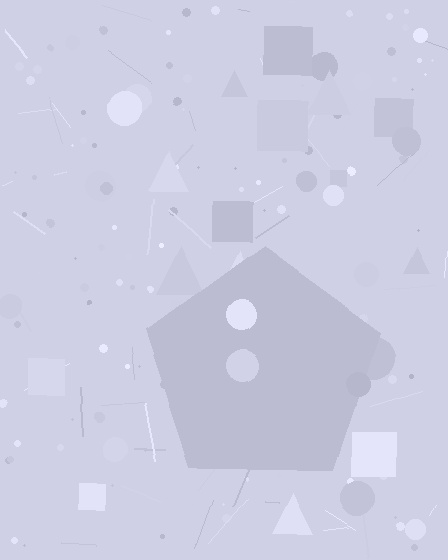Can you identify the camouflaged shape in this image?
The camouflaged shape is a pentagon.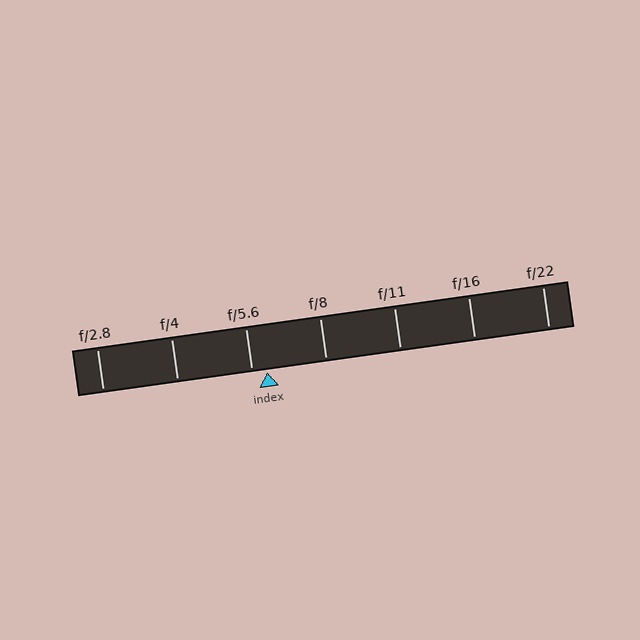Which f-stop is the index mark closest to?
The index mark is closest to f/5.6.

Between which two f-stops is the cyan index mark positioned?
The index mark is between f/5.6 and f/8.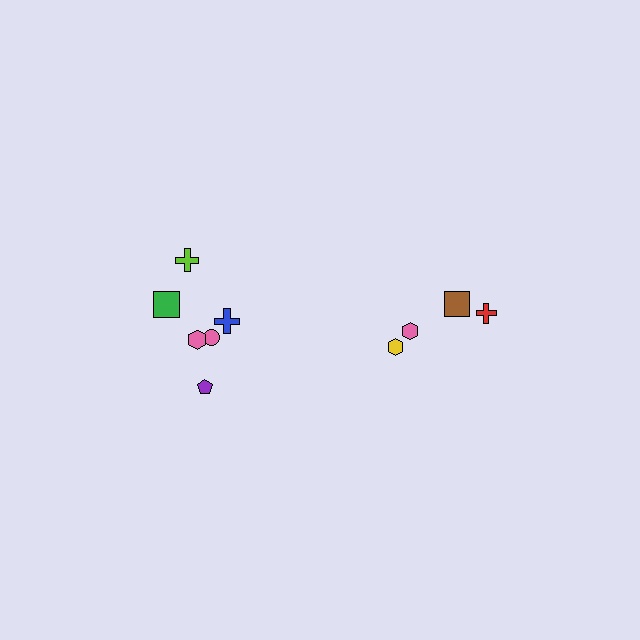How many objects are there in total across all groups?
There are 10 objects.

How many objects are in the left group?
There are 6 objects.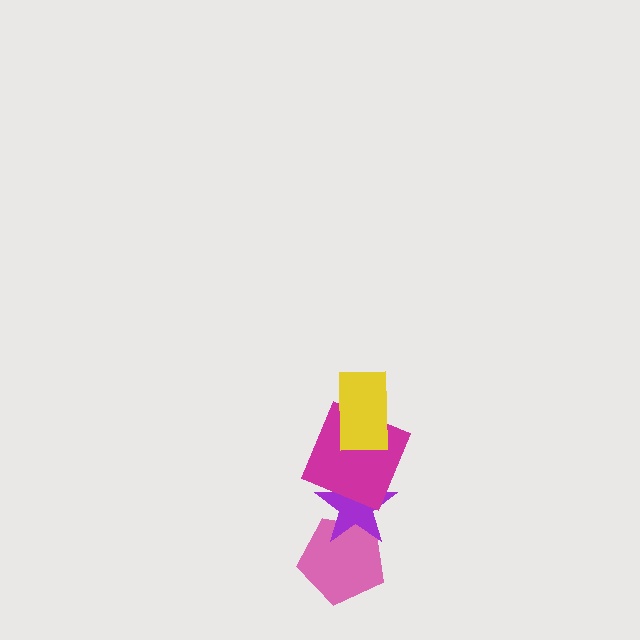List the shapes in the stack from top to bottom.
From top to bottom: the yellow rectangle, the magenta square, the purple star, the pink pentagon.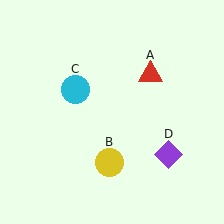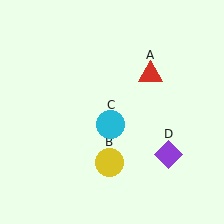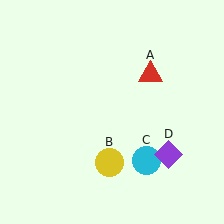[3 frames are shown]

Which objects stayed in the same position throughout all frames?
Red triangle (object A) and yellow circle (object B) and purple diamond (object D) remained stationary.